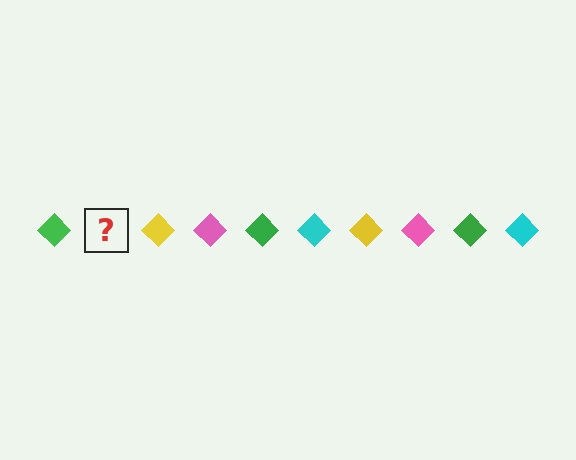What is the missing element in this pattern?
The missing element is a cyan diamond.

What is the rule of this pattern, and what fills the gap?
The rule is that the pattern cycles through green, cyan, yellow, pink diamonds. The gap should be filled with a cyan diamond.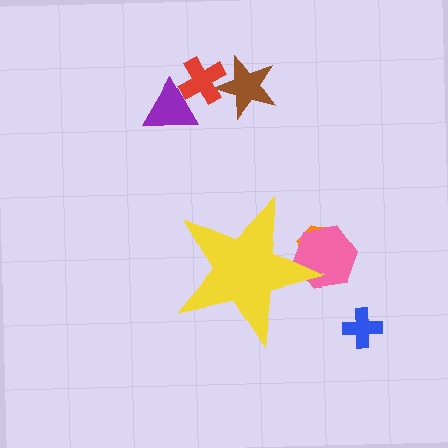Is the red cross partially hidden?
No, the red cross is fully visible.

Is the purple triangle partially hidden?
No, the purple triangle is fully visible.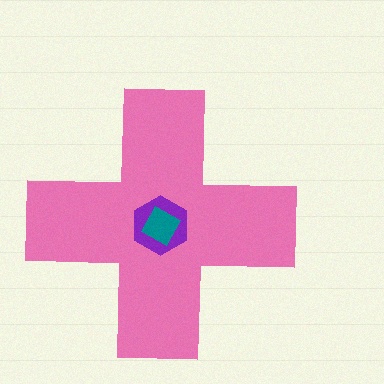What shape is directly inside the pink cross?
The purple hexagon.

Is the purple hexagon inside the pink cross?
Yes.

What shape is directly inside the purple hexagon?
The teal diamond.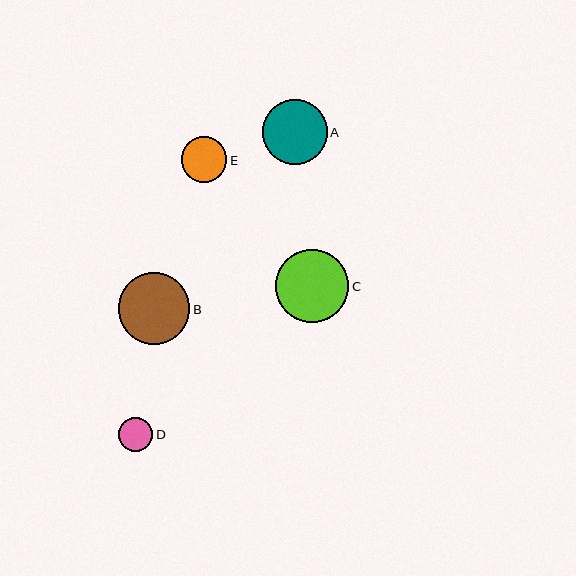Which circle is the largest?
Circle C is the largest with a size of approximately 73 pixels.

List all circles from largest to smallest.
From largest to smallest: C, B, A, E, D.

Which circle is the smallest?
Circle D is the smallest with a size of approximately 34 pixels.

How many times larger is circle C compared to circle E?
Circle C is approximately 1.6 times the size of circle E.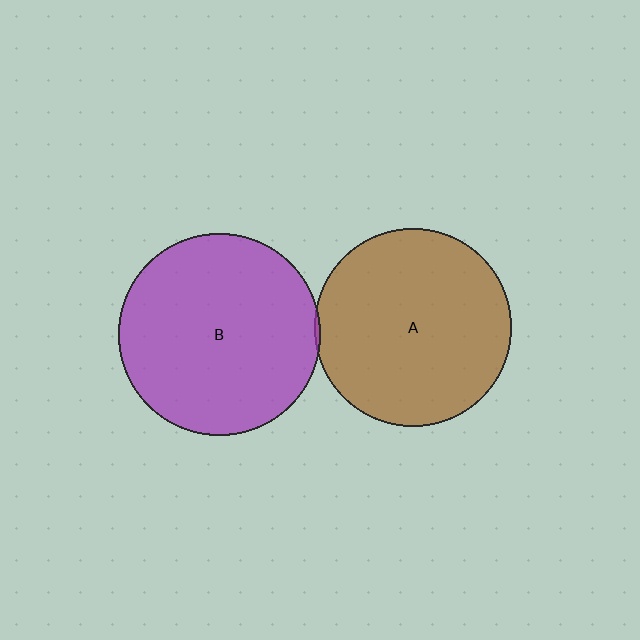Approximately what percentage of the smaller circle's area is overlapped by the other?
Approximately 5%.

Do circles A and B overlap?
Yes.